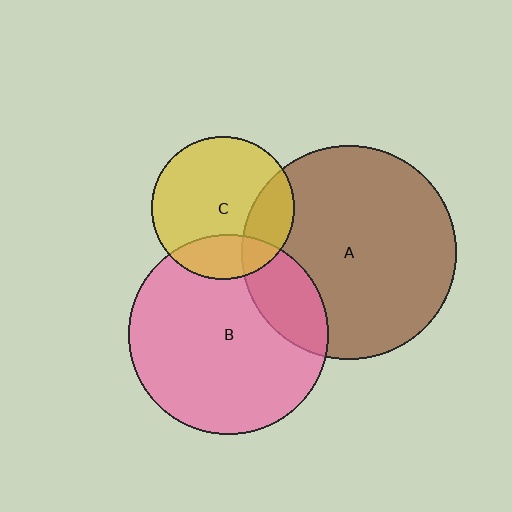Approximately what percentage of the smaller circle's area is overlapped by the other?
Approximately 20%.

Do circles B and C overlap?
Yes.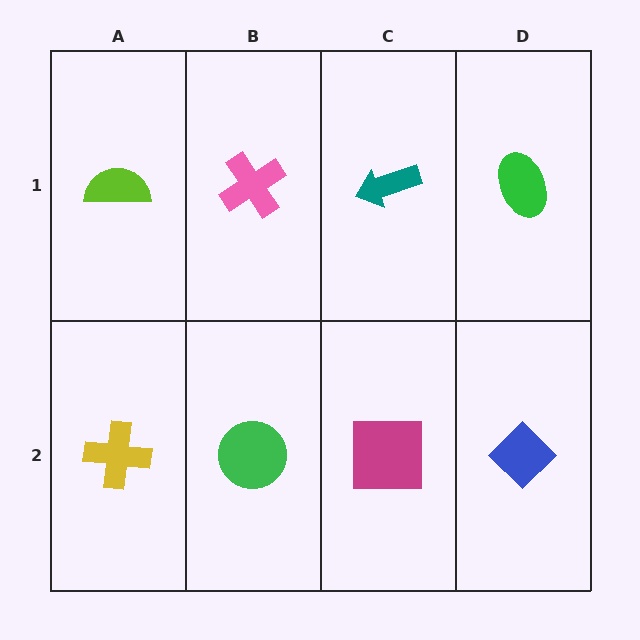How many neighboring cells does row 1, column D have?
2.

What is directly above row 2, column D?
A green ellipse.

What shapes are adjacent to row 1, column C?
A magenta square (row 2, column C), a pink cross (row 1, column B), a green ellipse (row 1, column D).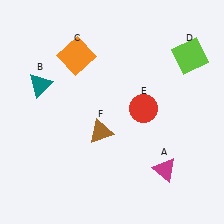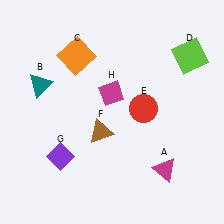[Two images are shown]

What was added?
A purple diamond (G), a magenta diamond (H) were added in Image 2.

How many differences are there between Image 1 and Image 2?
There are 2 differences between the two images.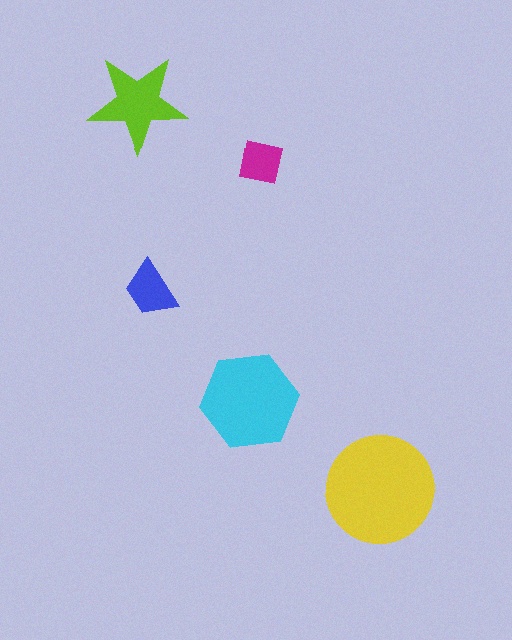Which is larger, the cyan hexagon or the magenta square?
The cyan hexagon.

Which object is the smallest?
The magenta square.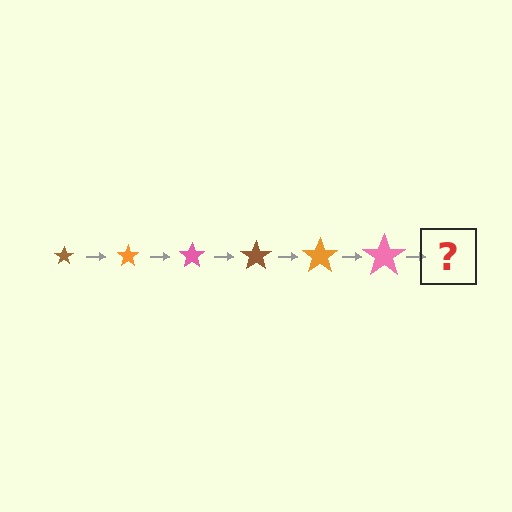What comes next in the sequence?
The next element should be a brown star, larger than the previous one.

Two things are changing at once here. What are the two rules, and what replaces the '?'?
The two rules are that the star grows larger each step and the color cycles through brown, orange, and pink. The '?' should be a brown star, larger than the previous one.